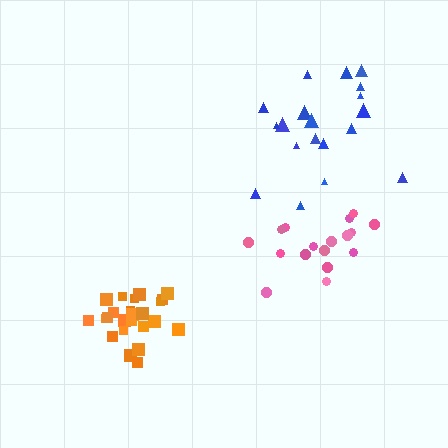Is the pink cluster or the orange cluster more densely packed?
Orange.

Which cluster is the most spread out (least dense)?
Blue.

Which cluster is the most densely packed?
Orange.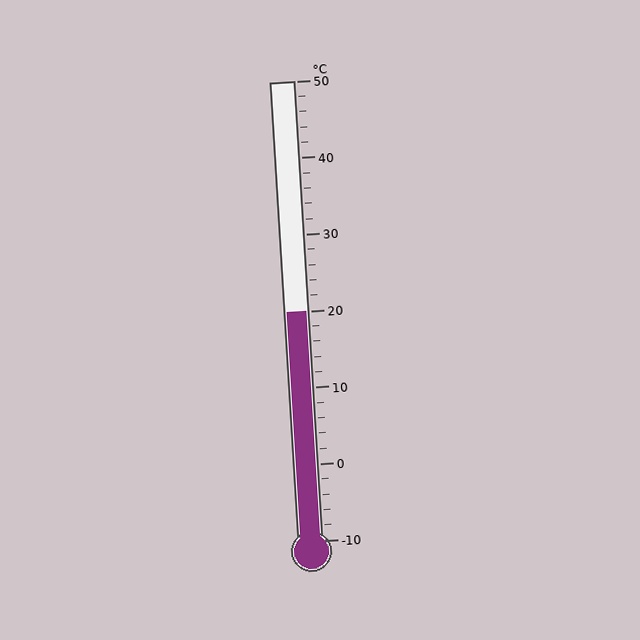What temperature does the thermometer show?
The thermometer shows approximately 20°C.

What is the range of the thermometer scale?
The thermometer scale ranges from -10°C to 50°C.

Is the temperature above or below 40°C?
The temperature is below 40°C.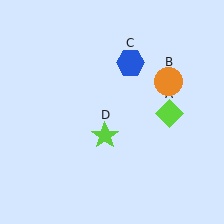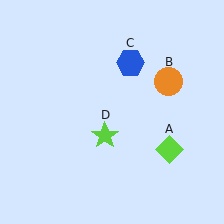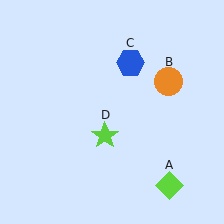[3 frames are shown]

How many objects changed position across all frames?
1 object changed position: lime diamond (object A).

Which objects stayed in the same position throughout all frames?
Orange circle (object B) and blue hexagon (object C) and lime star (object D) remained stationary.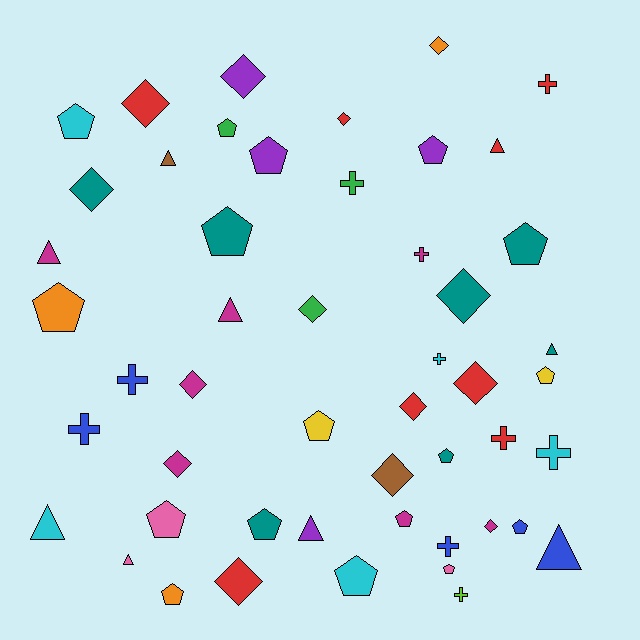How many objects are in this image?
There are 50 objects.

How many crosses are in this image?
There are 10 crosses.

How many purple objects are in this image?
There are 4 purple objects.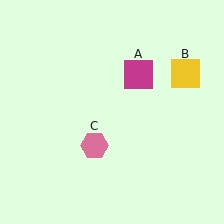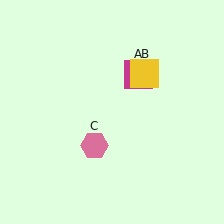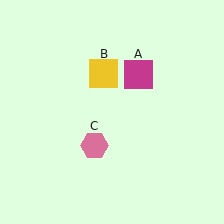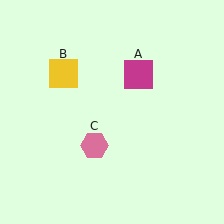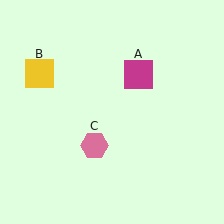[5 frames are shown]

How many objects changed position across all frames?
1 object changed position: yellow square (object B).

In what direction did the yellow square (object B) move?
The yellow square (object B) moved left.